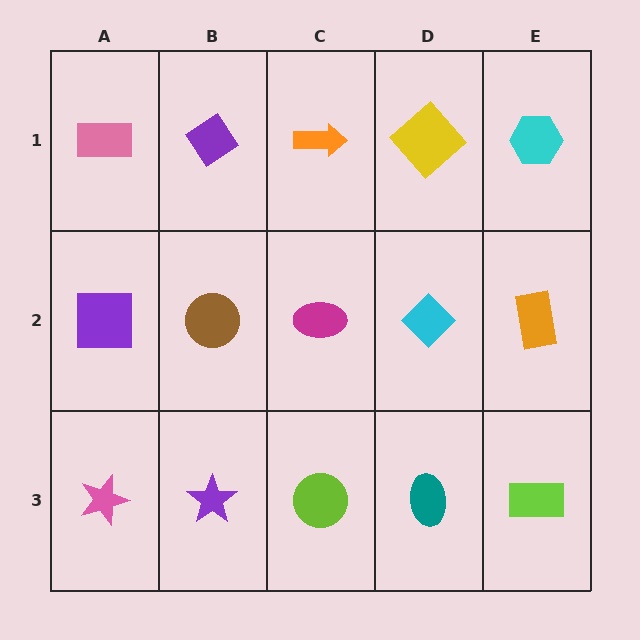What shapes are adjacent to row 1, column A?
A purple square (row 2, column A), a purple diamond (row 1, column B).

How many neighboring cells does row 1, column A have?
2.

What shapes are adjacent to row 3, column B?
A brown circle (row 2, column B), a pink star (row 3, column A), a lime circle (row 3, column C).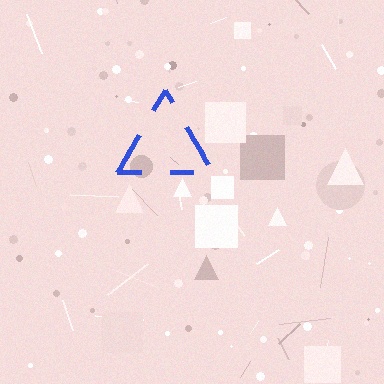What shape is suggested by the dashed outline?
The dashed outline suggests a triangle.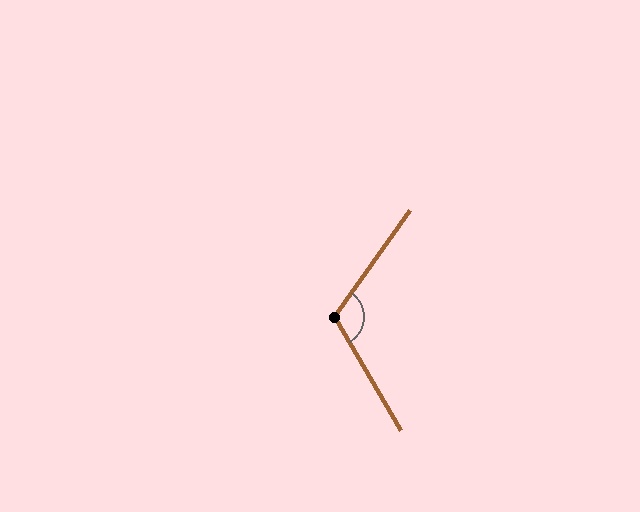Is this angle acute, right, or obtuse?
It is obtuse.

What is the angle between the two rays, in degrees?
Approximately 115 degrees.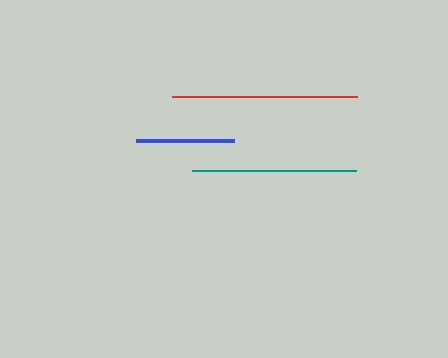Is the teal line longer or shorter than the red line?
The red line is longer than the teal line.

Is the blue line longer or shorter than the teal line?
The teal line is longer than the blue line.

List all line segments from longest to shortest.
From longest to shortest: red, teal, blue.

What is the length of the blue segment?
The blue segment is approximately 99 pixels long.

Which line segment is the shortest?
The blue line is the shortest at approximately 99 pixels.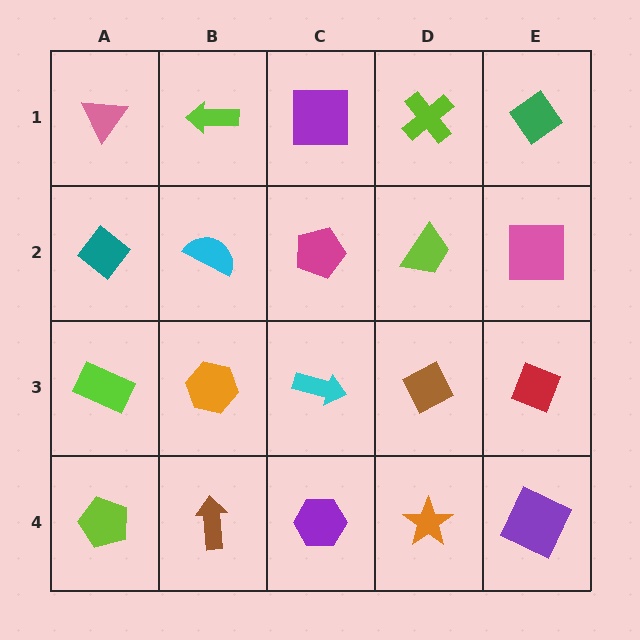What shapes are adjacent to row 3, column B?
A cyan semicircle (row 2, column B), a brown arrow (row 4, column B), a lime rectangle (row 3, column A), a cyan arrow (row 3, column C).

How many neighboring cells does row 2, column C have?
4.